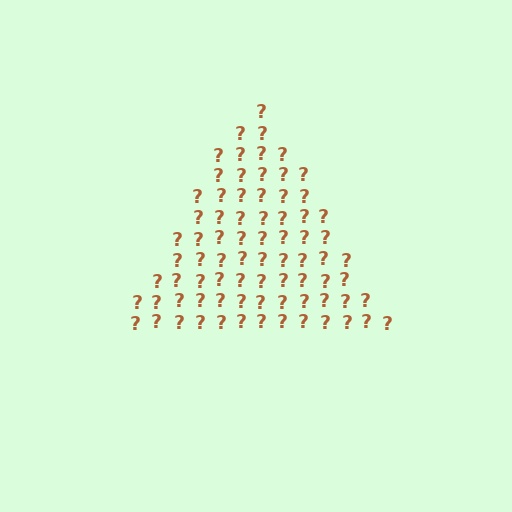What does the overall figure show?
The overall figure shows a triangle.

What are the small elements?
The small elements are question marks.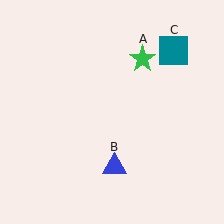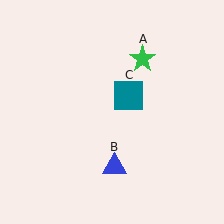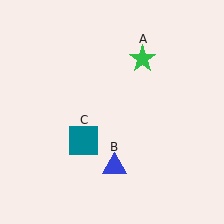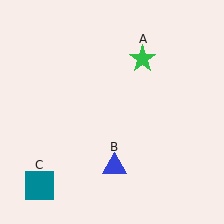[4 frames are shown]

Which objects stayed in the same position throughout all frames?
Green star (object A) and blue triangle (object B) remained stationary.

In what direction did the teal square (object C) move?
The teal square (object C) moved down and to the left.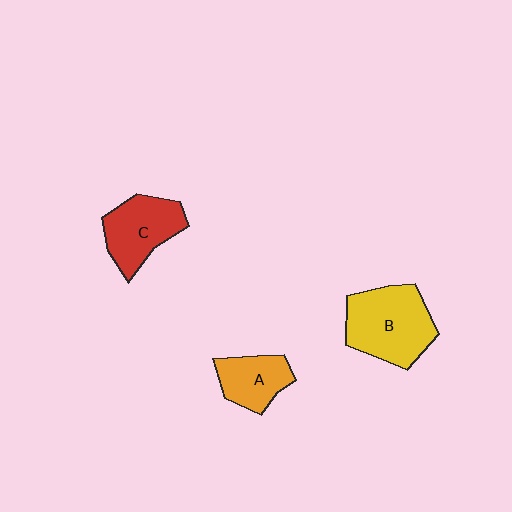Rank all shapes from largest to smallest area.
From largest to smallest: B (yellow), C (red), A (orange).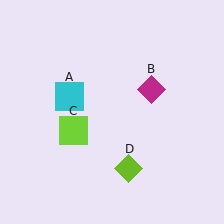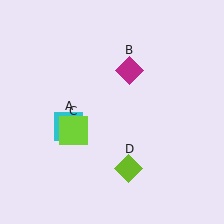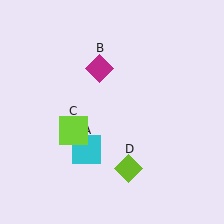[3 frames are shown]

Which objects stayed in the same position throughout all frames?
Lime square (object C) and lime diamond (object D) remained stationary.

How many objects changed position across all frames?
2 objects changed position: cyan square (object A), magenta diamond (object B).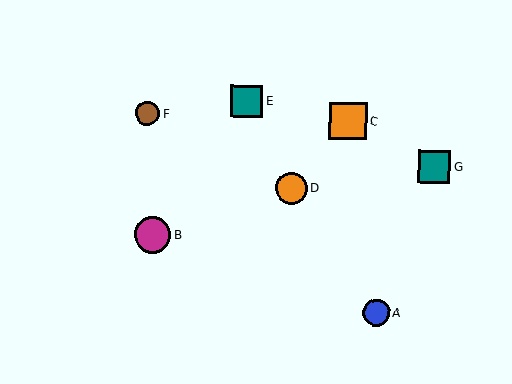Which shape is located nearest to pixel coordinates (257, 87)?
The teal square (labeled E) at (247, 101) is nearest to that location.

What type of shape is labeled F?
Shape F is a brown circle.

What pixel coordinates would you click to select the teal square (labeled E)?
Click at (247, 101) to select the teal square E.